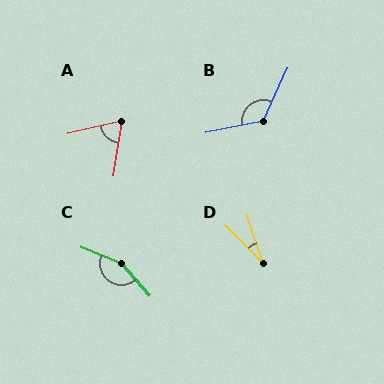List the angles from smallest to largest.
D (26°), A (69°), B (126°), C (155°).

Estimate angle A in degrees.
Approximately 69 degrees.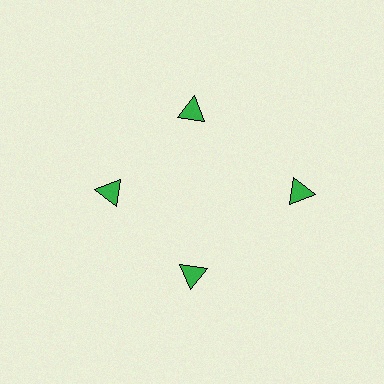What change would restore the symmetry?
The symmetry would be restored by moving it inward, back onto the ring so that all 4 triangles sit at equal angles and equal distance from the center.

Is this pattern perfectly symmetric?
No. The 4 green triangles are arranged in a ring, but one element near the 3 o'clock position is pushed outward from the center, breaking the 4-fold rotational symmetry.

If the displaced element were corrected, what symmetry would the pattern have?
It would have 4-fold rotational symmetry — the pattern would map onto itself every 90 degrees.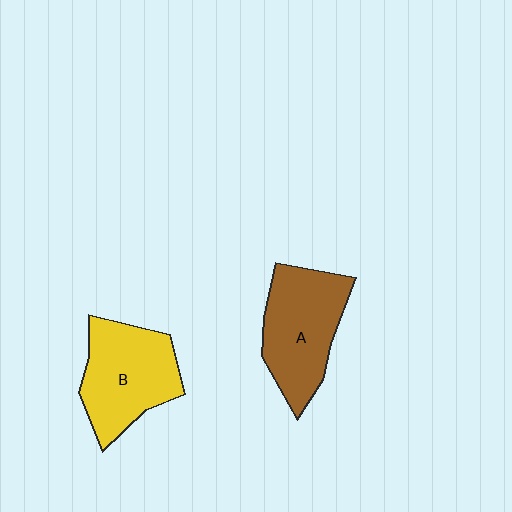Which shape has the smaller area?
Shape B (yellow).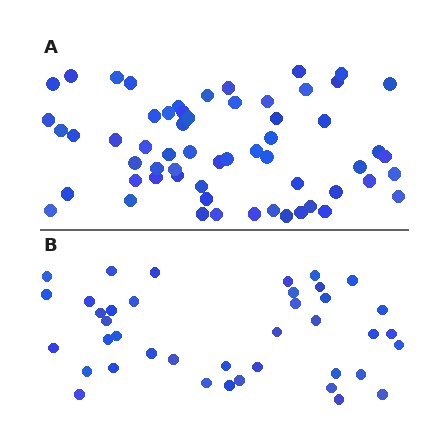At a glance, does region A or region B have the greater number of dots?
Region A (the top region) has more dots.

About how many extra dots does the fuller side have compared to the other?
Region A has approximately 20 more dots than region B.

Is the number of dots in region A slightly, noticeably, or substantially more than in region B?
Region A has substantially more. The ratio is roughly 1.5 to 1.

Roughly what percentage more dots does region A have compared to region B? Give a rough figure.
About 50% more.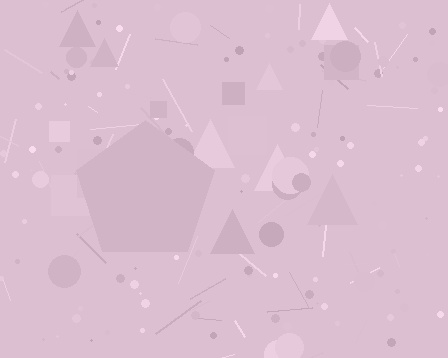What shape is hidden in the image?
A pentagon is hidden in the image.